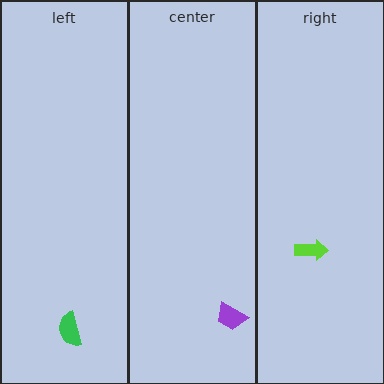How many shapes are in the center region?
1.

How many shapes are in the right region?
1.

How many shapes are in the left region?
1.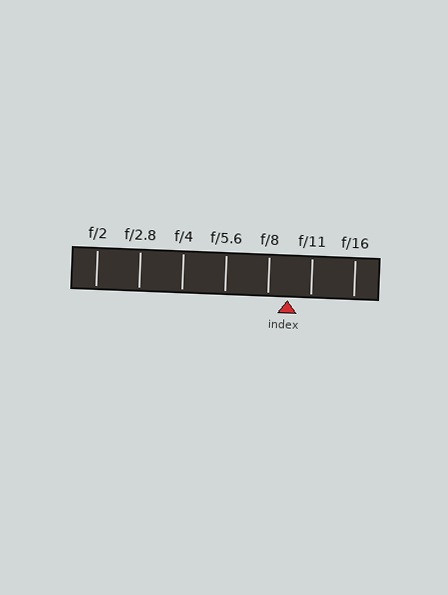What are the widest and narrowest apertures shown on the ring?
The widest aperture shown is f/2 and the narrowest is f/16.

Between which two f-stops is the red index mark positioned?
The index mark is between f/8 and f/11.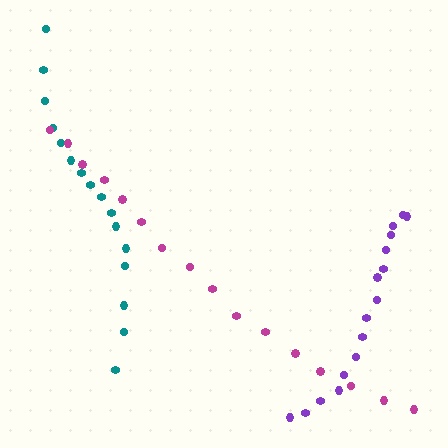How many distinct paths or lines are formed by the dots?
There are 3 distinct paths.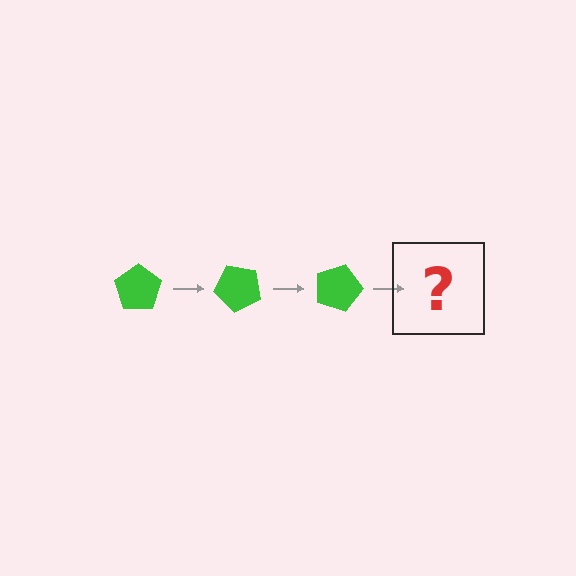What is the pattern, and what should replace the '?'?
The pattern is that the pentagon rotates 45 degrees each step. The '?' should be a green pentagon rotated 135 degrees.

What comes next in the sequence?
The next element should be a green pentagon rotated 135 degrees.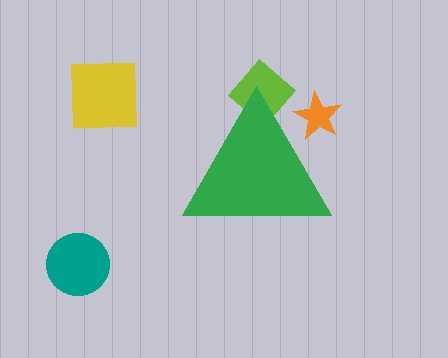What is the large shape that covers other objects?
A green triangle.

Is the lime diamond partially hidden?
Yes, the lime diamond is partially hidden behind the green triangle.